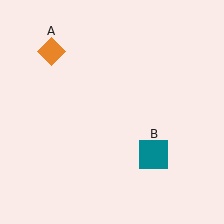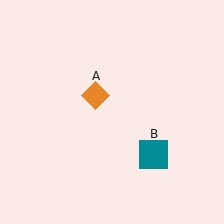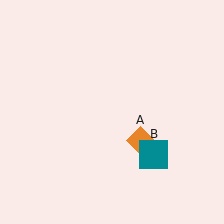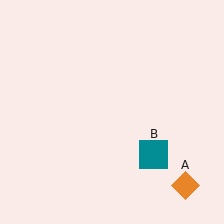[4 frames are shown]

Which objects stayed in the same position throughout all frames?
Teal square (object B) remained stationary.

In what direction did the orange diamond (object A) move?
The orange diamond (object A) moved down and to the right.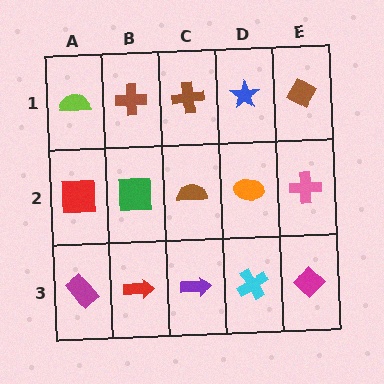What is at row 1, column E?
A brown diamond.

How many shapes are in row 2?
5 shapes.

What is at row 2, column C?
A brown semicircle.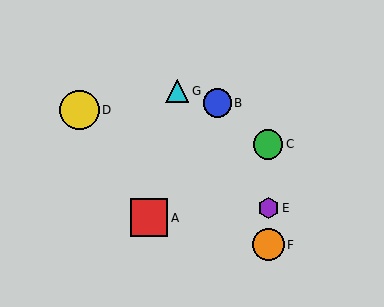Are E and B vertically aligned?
No, E is at x≈268 and B is at x≈217.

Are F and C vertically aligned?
Yes, both are at x≈268.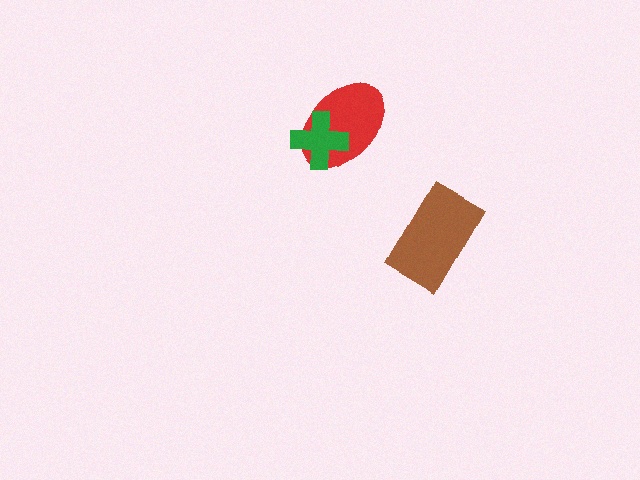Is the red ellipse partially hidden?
Yes, it is partially covered by another shape.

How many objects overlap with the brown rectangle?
0 objects overlap with the brown rectangle.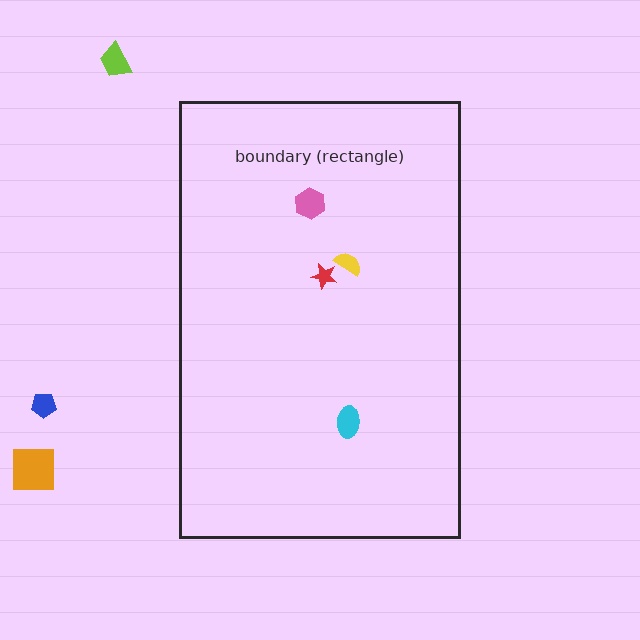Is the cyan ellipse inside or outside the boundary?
Inside.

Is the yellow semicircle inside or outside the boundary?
Inside.